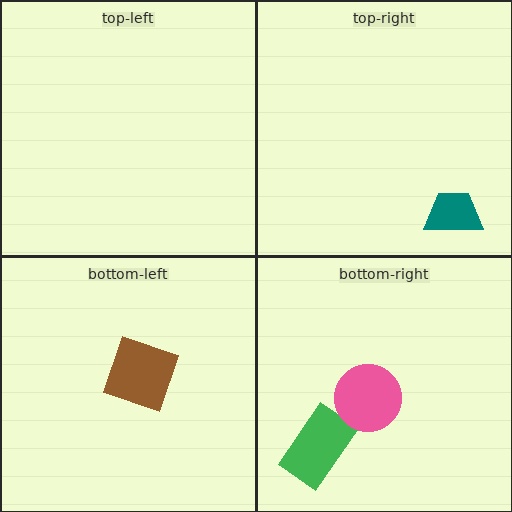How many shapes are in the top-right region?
1.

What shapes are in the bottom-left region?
The brown square.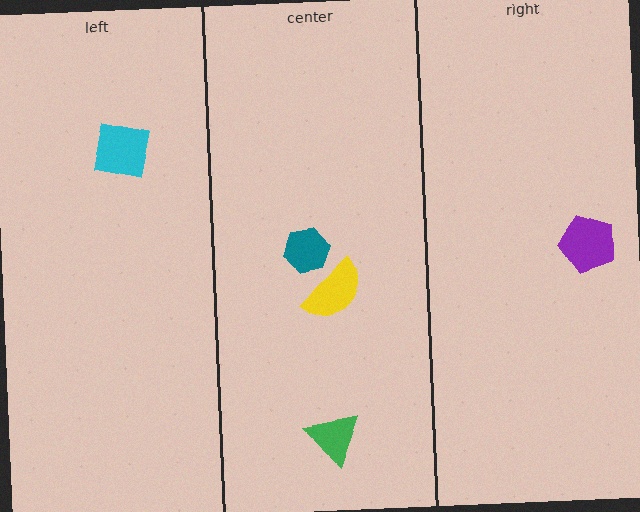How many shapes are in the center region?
3.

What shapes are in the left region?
The cyan square.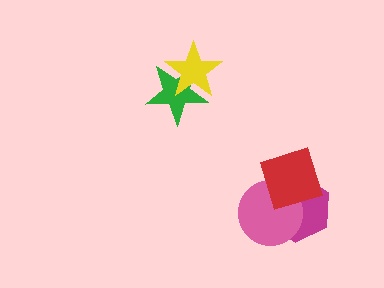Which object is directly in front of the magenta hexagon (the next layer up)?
The pink circle is directly in front of the magenta hexagon.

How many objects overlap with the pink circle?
2 objects overlap with the pink circle.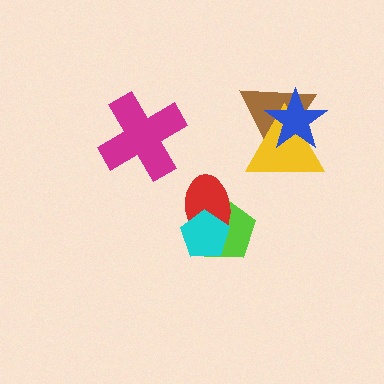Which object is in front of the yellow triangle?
The blue star is in front of the yellow triangle.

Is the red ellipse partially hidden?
Yes, it is partially covered by another shape.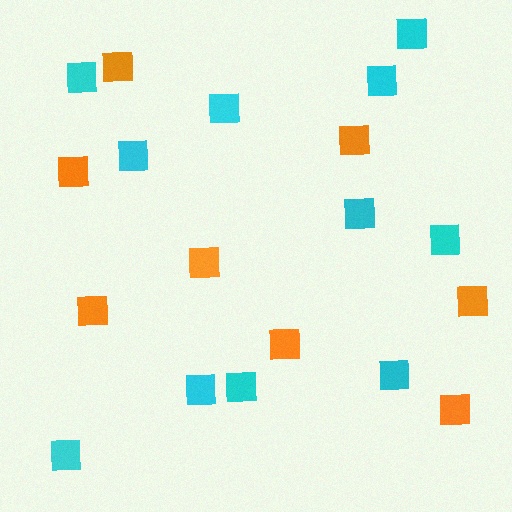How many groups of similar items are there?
There are 2 groups: one group of orange squares (8) and one group of cyan squares (11).